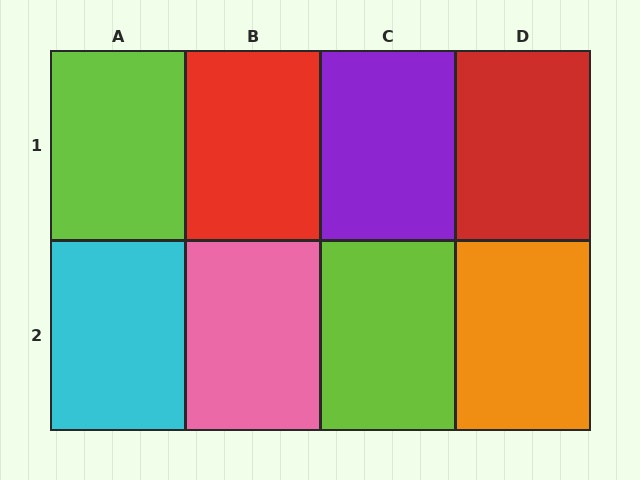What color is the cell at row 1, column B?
Red.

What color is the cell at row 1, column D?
Red.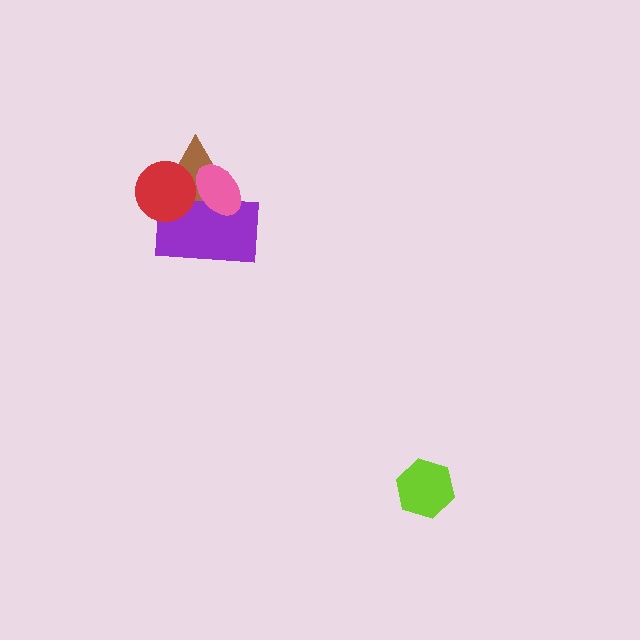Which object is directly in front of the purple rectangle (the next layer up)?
The brown triangle is directly in front of the purple rectangle.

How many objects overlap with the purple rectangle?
3 objects overlap with the purple rectangle.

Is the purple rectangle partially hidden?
Yes, it is partially covered by another shape.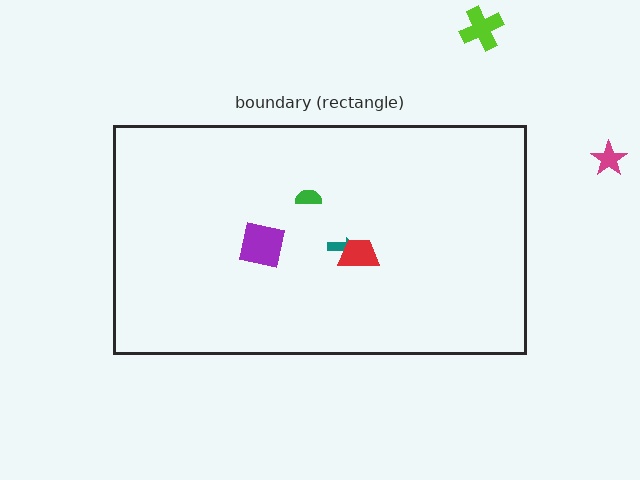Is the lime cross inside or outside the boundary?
Outside.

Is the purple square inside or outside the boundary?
Inside.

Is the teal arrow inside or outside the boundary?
Inside.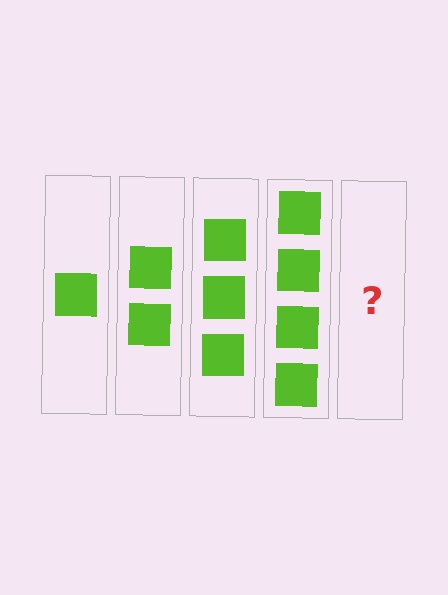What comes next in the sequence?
The next element should be 5 squares.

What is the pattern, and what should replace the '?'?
The pattern is that each step adds one more square. The '?' should be 5 squares.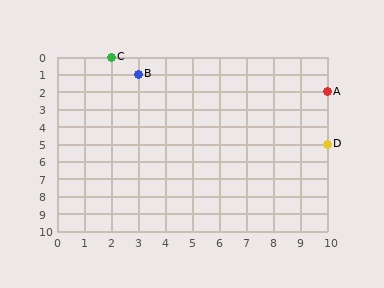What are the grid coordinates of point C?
Point C is at grid coordinates (2, 0).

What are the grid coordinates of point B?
Point B is at grid coordinates (3, 1).